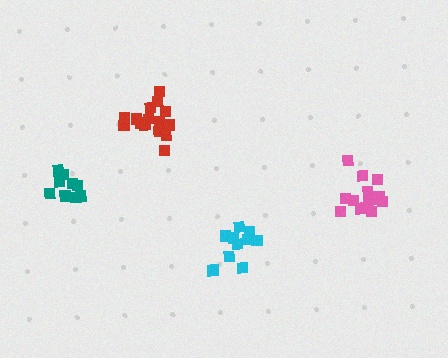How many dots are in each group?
Group 1: 15 dots, Group 2: 9 dots, Group 3: 10 dots, Group 4: 13 dots (47 total).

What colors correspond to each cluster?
The clusters are colored: red, teal, cyan, pink.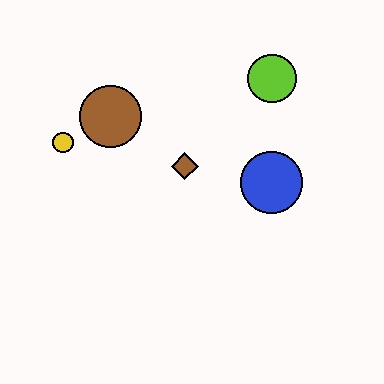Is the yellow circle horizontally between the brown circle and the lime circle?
No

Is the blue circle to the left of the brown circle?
No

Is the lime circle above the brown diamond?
Yes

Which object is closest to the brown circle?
The yellow circle is closest to the brown circle.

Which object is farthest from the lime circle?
The yellow circle is farthest from the lime circle.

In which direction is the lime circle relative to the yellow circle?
The lime circle is to the right of the yellow circle.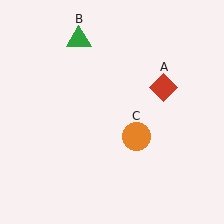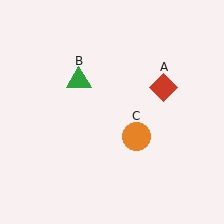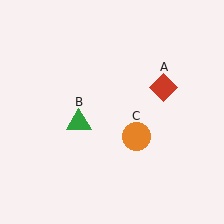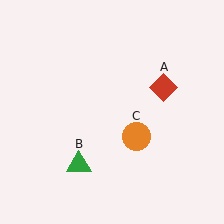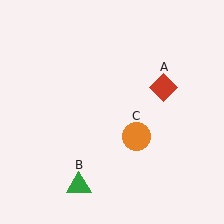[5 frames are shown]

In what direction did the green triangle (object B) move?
The green triangle (object B) moved down.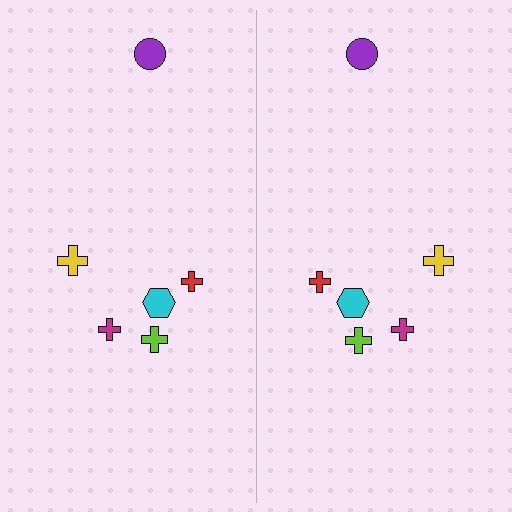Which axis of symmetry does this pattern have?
The pattern has a vertical axis of symmetry running through the center of the image.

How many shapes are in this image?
There are 12 shapes in this image.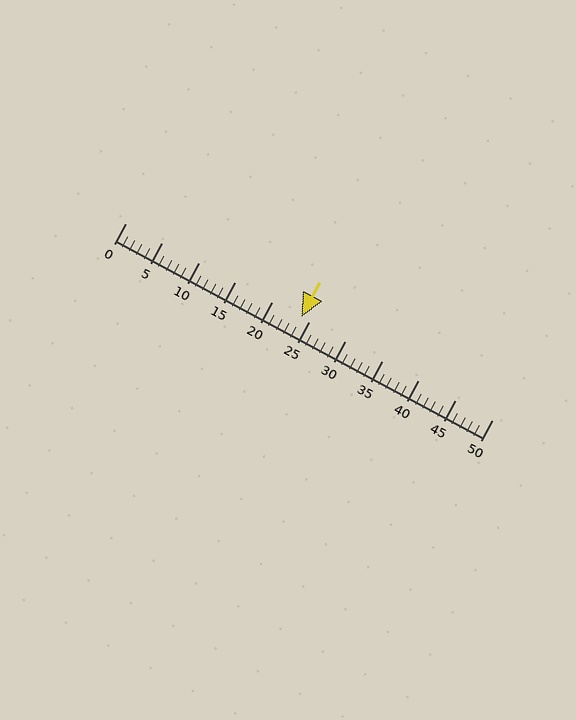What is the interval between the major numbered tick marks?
The major tick marks are spaced 5 units apart.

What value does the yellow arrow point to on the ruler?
The yellow arrow points to approximately 24.